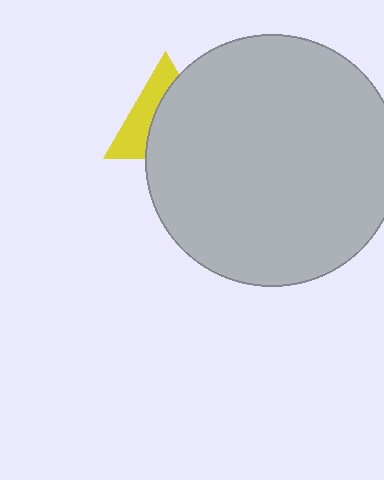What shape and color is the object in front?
The object in front is a light gray circle.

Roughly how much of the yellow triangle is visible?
A small part of it is visible (roughly 40%).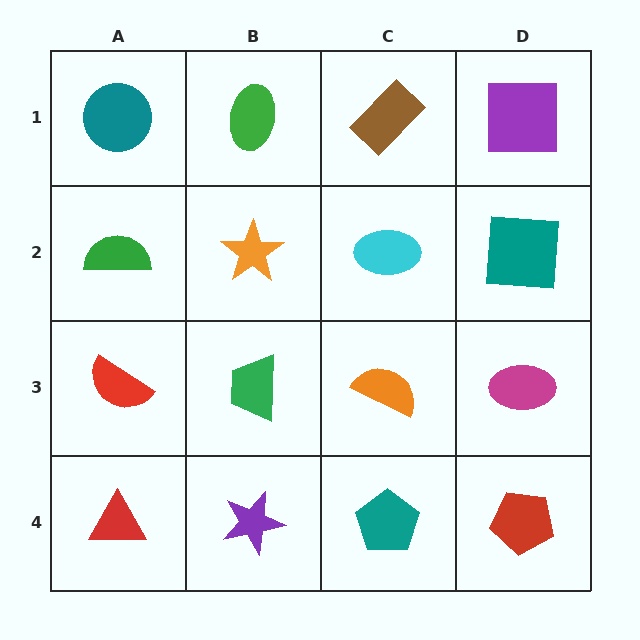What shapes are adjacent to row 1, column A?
A green semicircle (row 2, column A), a green ellipse (row 1, column B).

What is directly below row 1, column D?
A teal square.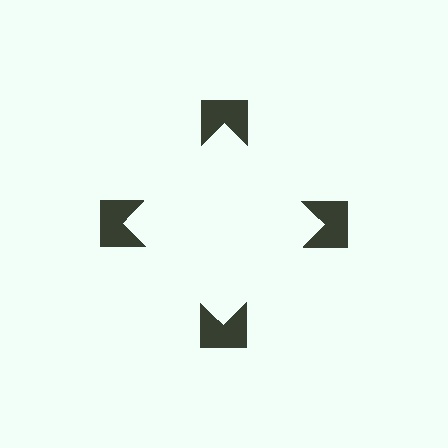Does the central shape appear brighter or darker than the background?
It typically appears slightly brighter than the background, even though no actual brightness change is drawn.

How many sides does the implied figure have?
4 sides.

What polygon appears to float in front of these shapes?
An illusory square — its edges are inferred from the aligned wedge cuts in the notched squares, not physically drawn.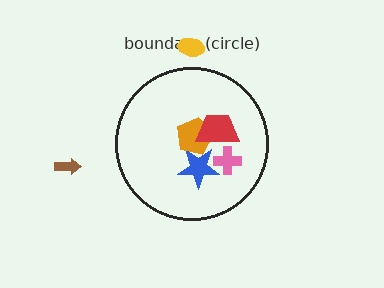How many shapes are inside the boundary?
4 inside, 2 outside.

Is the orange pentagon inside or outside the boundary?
Inside.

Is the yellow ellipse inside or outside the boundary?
Outside.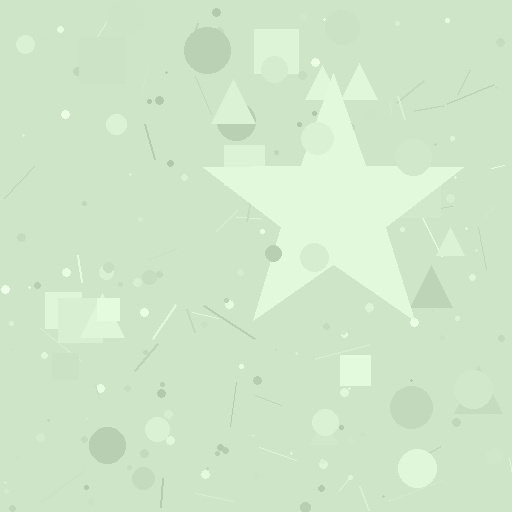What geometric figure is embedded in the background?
A star is embedded in the background.